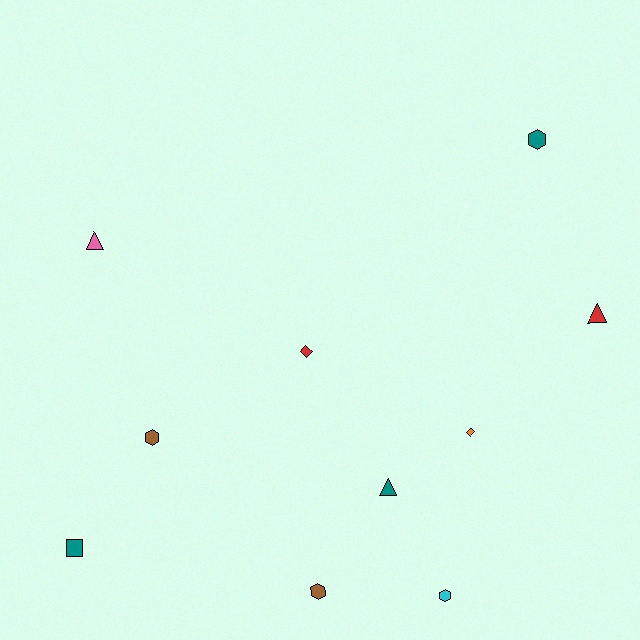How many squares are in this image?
There is 1 square.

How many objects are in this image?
There are 10 objects.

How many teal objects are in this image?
There are 3 teal objects.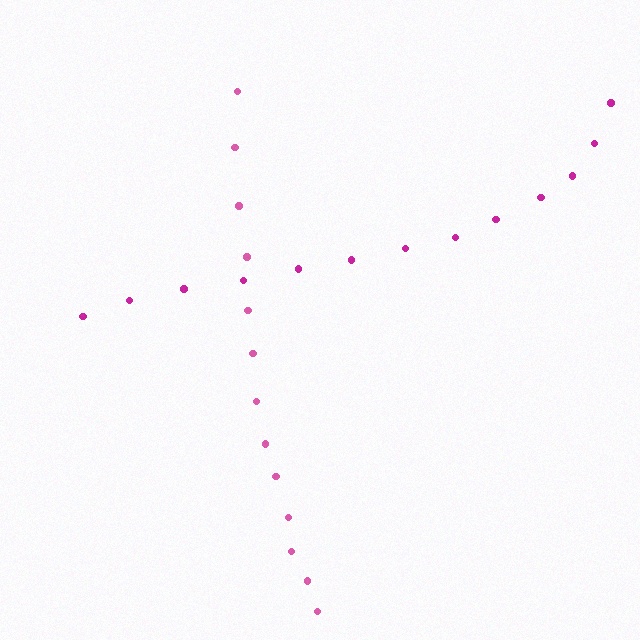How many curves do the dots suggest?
There are 2 distinct paths.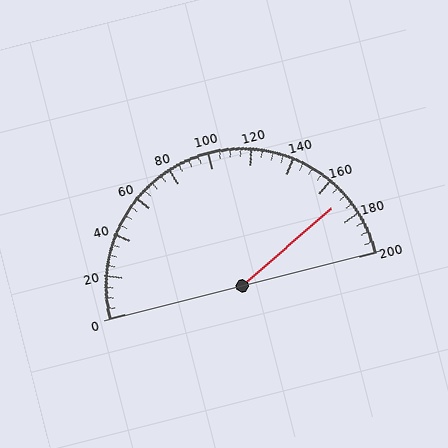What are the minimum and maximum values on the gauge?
The gauge ranges from 0 to 200.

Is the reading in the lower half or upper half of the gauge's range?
The reading is in the upper half of the range (0 to 200).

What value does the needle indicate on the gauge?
The needle indicates approximately 170.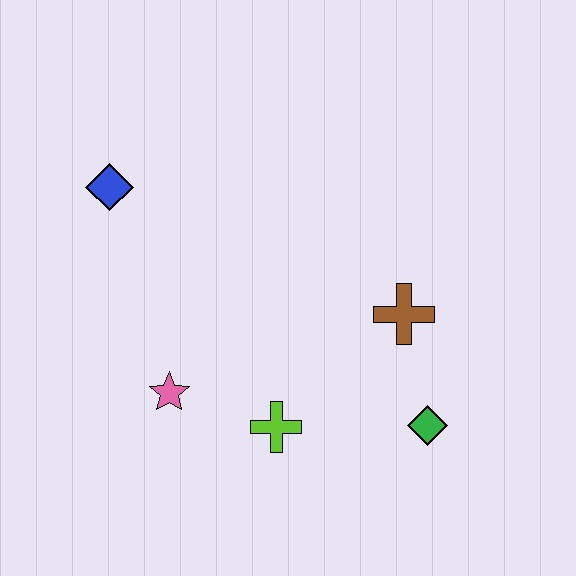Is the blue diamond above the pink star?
Yes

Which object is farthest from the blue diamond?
The green diamond is farthest from the blue diamond.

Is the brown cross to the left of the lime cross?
No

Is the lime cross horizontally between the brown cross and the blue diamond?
Yes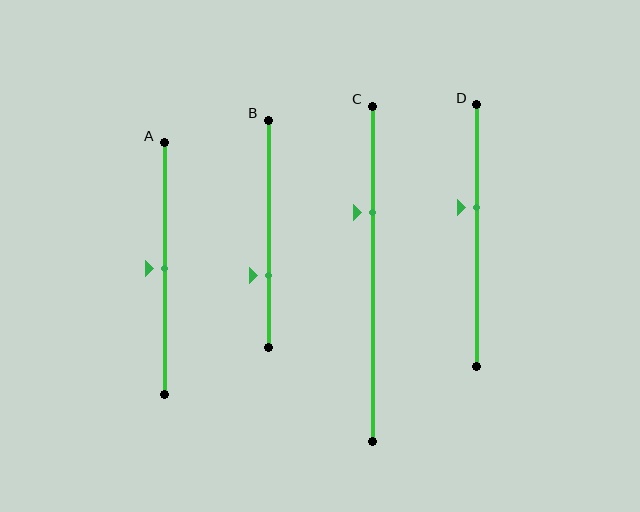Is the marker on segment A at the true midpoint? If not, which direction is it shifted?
Yes, the marker on segment A is at the true midpoint.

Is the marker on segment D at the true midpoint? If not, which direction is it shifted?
No, the marker on segment D is shifted upward by about 11% of the segment length.